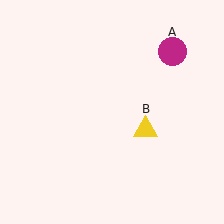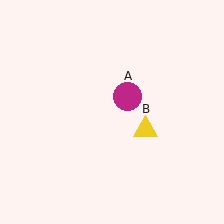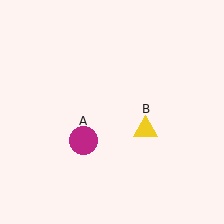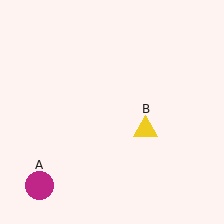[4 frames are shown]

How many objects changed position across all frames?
1 object changed position: magenta circle (object A).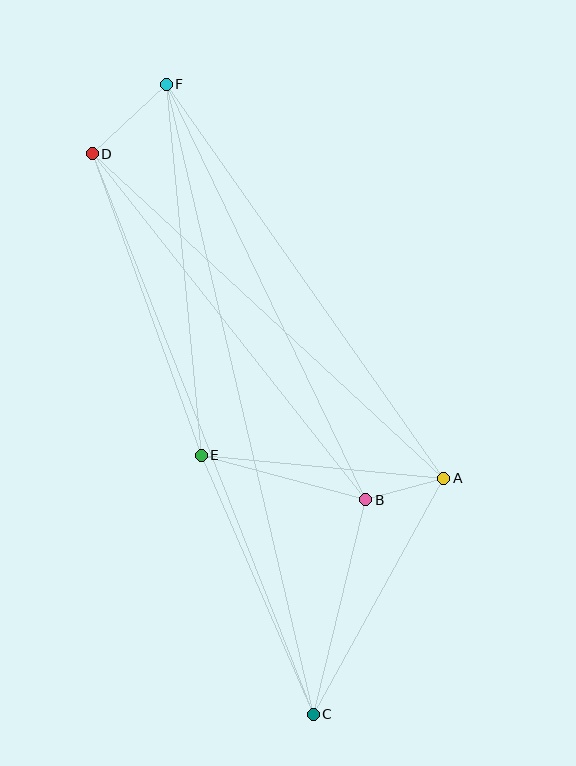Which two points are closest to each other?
Points A and B are closest to each other.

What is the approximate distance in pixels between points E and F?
The distance between E and F is approximately 373 pixels.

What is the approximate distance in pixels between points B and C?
The distance between B and C is approximately 221 pixels.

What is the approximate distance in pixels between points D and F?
The distance between D and F is approximately 102 pixels.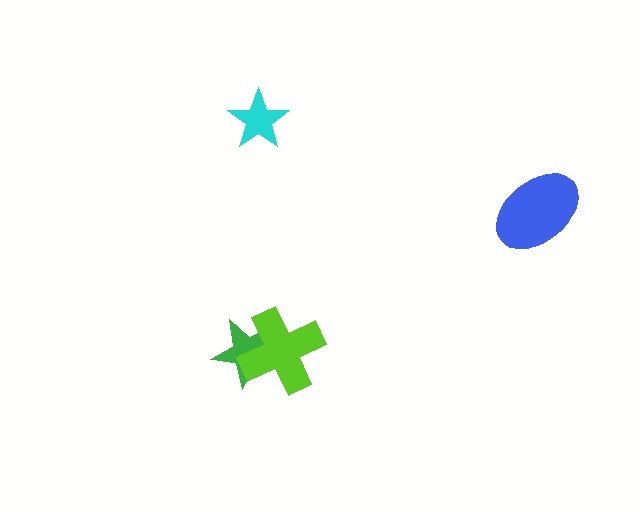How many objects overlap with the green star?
1 object overlaps with the green star.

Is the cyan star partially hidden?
No, no other shape covers it.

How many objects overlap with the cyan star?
0 objects overlap with the cyan star.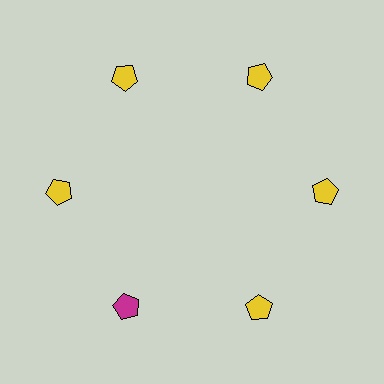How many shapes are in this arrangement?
There are 6 shapes arranged in a ring pattern.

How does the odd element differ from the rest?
It has a different color: magenta instead of yellow.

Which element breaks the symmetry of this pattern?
The magenta pentagon at roughly the 7 o'clock position breaks the symmetry. All other shapes are yellow pentagons.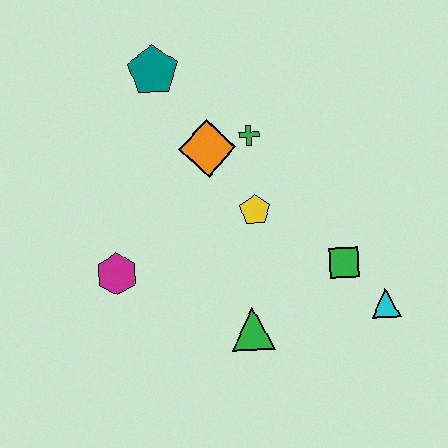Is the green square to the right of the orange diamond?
Yes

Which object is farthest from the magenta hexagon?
The cyan triangle is farthest from the magenta hexagon.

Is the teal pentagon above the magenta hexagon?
Yes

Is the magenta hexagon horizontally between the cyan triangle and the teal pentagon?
No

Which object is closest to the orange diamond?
The green cross is closest to the orange diamond.